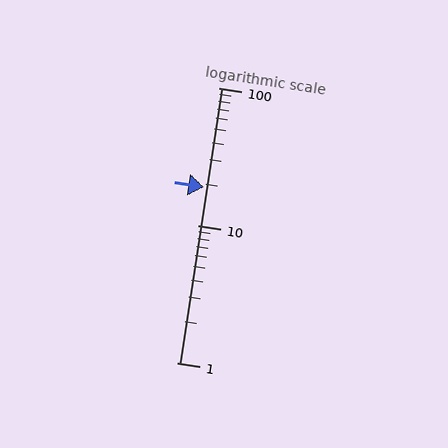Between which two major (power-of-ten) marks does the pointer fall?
The pointer is between 10 and 100.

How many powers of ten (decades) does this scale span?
The scale spans 2 decades, from 1 to 100.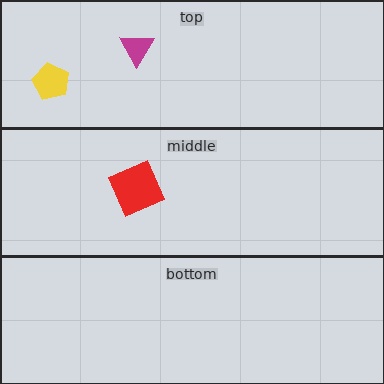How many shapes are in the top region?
2.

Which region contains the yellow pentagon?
The top region.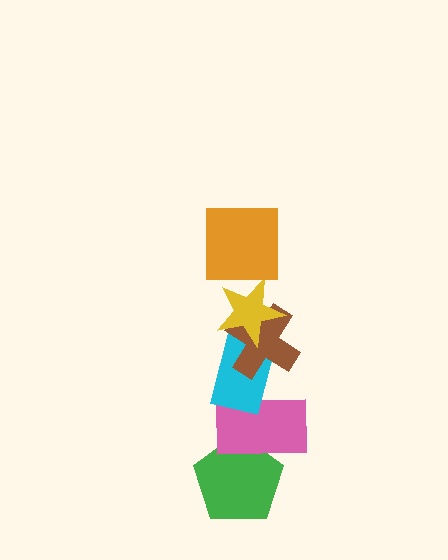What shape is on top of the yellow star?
The orange square is on top of the yellow star.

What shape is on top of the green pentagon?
The pink rectangle is on top of the green pentagon.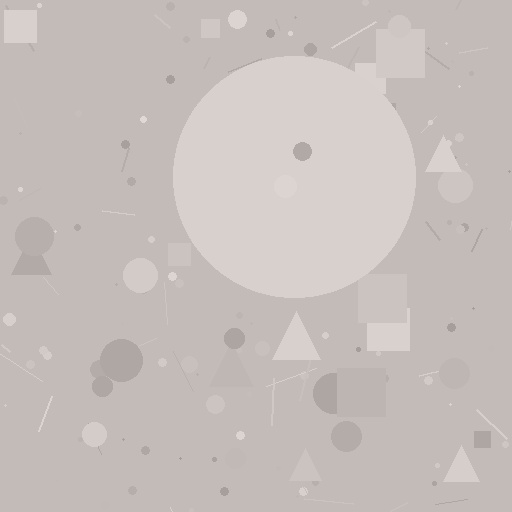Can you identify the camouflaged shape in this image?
The camouflaged shape is a circle.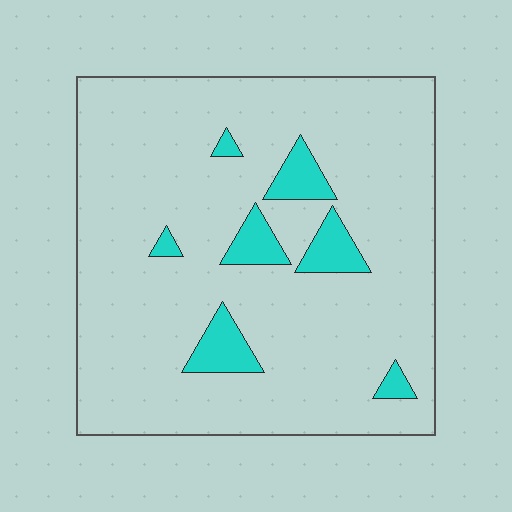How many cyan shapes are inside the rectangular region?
7.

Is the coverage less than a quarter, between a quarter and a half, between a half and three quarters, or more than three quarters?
Less than a quarter.